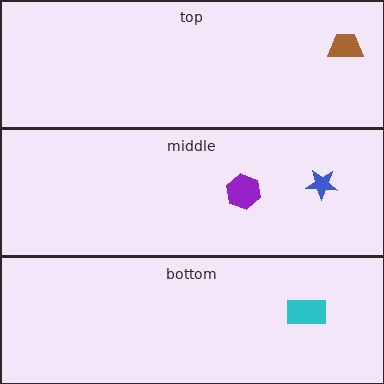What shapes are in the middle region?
The purple hexagon, the blue star.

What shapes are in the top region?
The brown trapezoid.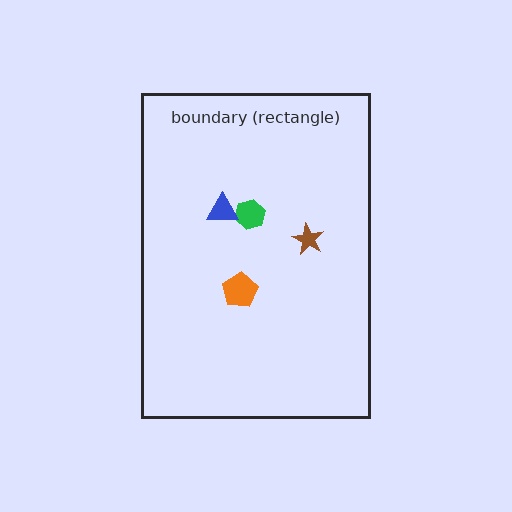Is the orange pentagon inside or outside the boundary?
Inside.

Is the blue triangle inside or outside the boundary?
Inside.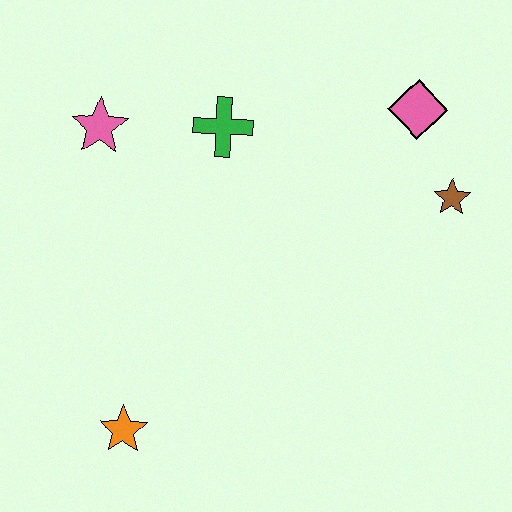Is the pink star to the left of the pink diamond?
Yes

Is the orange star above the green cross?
No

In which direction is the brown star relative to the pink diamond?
The brown star is below the pink diamond.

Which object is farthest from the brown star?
The orange star is farthest from the brown star.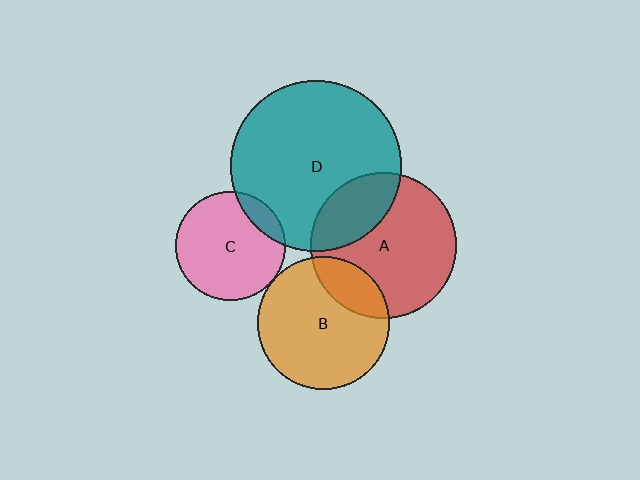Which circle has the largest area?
Circle D (teal).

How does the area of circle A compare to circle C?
Approximately 1.8 times.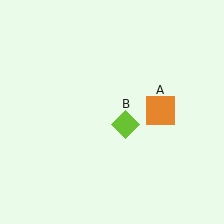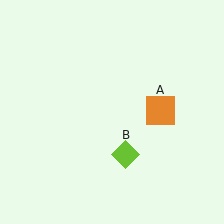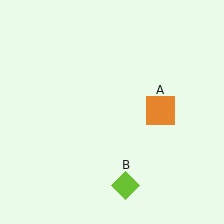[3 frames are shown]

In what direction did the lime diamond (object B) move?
The lime diamond (object B) moved down.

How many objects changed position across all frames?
1 object changed position: lime diamond (object B).